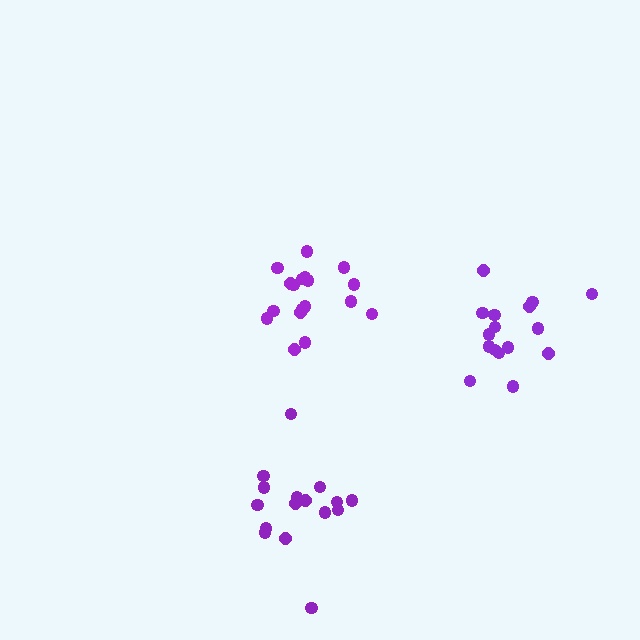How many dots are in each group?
Group 1: 18 dots, Group 2: 16 dots, Group 3: 16 dots (50 total).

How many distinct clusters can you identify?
There are 3 distinct clusters.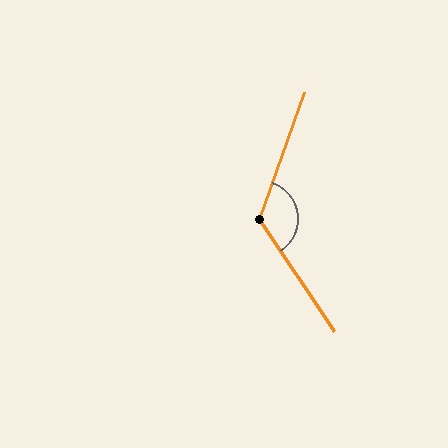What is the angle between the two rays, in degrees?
Approximately 127 degrees.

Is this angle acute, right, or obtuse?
It is obtuse.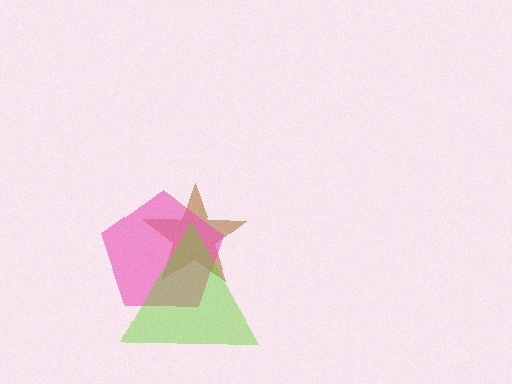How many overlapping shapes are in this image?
There are 3 overlapping shapes in the image.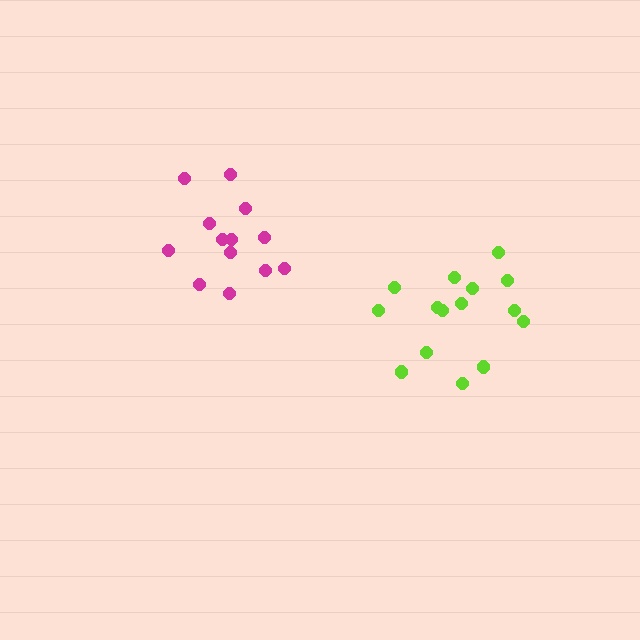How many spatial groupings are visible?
There are 2 spatial groupings.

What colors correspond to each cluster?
The clusters are colored: lime, magenta.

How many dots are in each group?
Group 1: 15 dots, Group 2: 13 dots (28 total).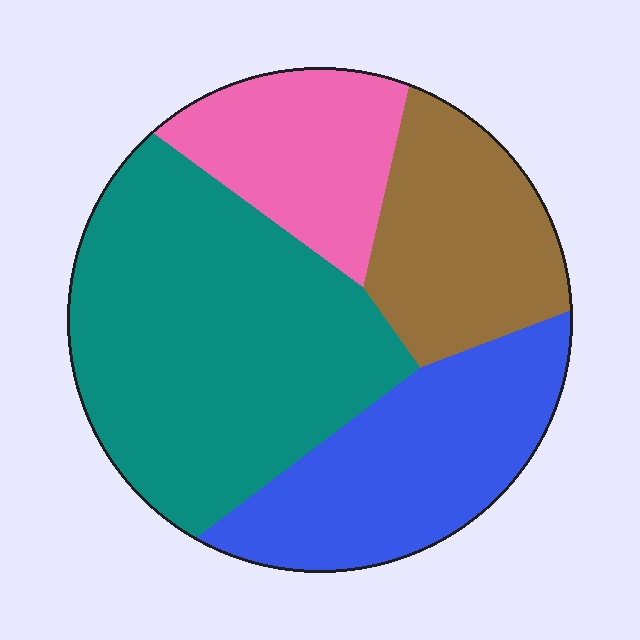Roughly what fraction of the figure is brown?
Brown takes up about one fifth (1/5) of the figure.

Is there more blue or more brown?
Blue.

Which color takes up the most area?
Teal, at roughly 40%.